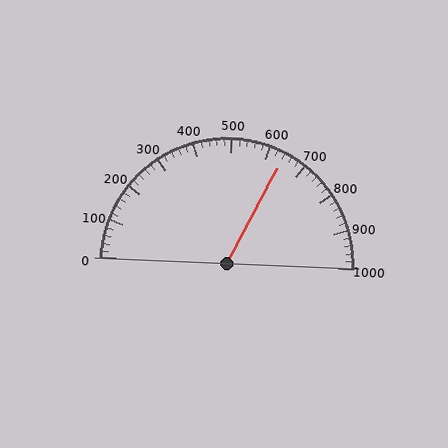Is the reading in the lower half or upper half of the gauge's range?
The reading is in the upper half of the range (0 to 1000).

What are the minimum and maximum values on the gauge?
The gauge ranges from 0 to 1000.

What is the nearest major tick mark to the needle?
The nearest major tick mark is 600.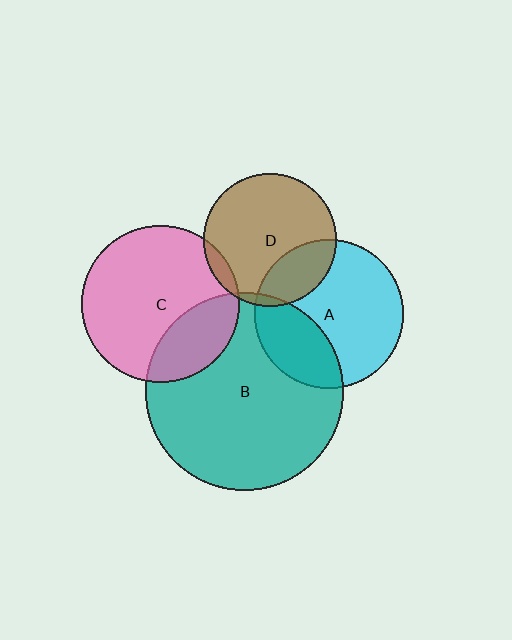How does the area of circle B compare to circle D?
Approximately 2.2 times.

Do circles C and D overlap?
Yes.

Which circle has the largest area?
Circle B (teal).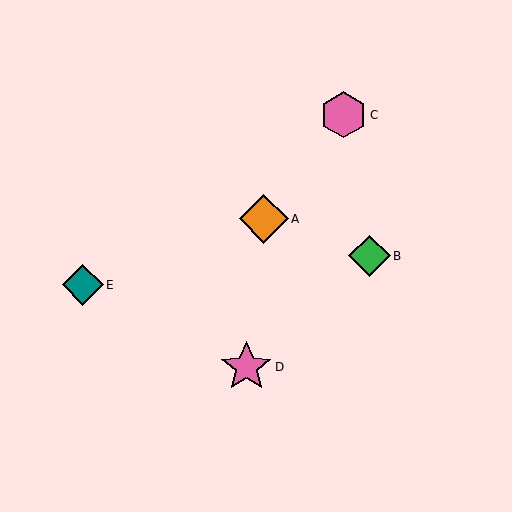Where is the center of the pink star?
The center of the pink star is at (246, 367).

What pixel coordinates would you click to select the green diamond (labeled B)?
Click at (370, 256) to select the green diamond B.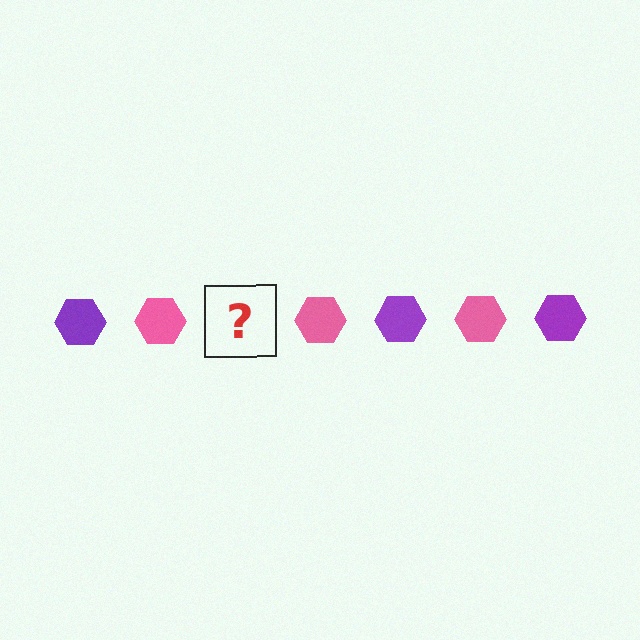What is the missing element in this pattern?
The missing element is a purple hexagon.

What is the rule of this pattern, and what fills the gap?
The rule is that the pattern cycles through purple, pink hexagons. The gap should be filled with a purple hexagon.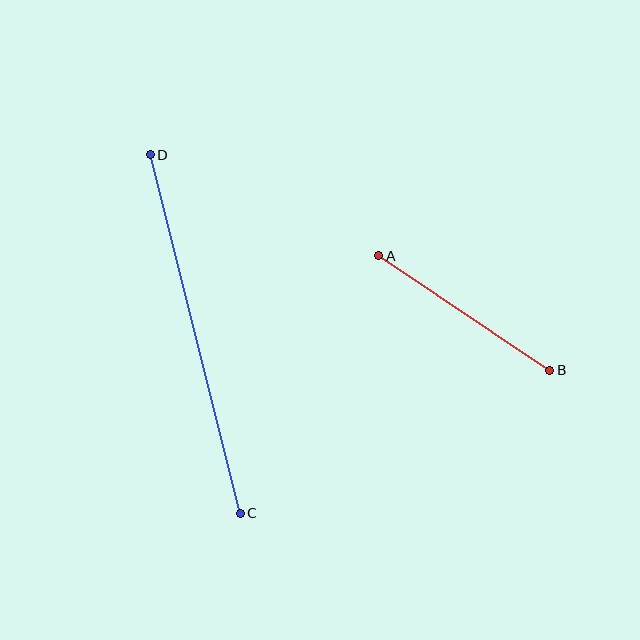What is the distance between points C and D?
The distance is approximately 369 pixels.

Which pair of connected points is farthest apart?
Points C and D are farthest apart.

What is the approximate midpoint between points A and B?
The midpoint is at approximately (464, 313) pixels.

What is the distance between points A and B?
The distance is approximately 206 pixels.